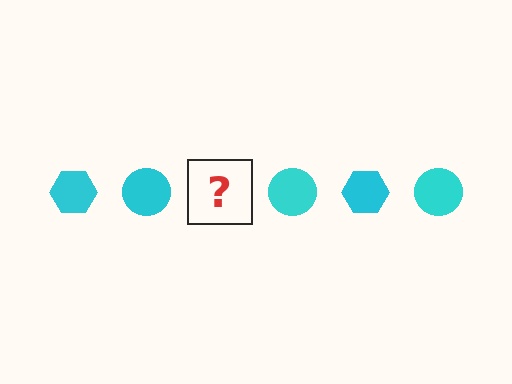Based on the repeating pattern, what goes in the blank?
The blank should be a cyan hexagon.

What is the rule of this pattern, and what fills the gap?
The rule is that the pattern cycles through hexagon, circle shapes in cyan. The gap should be filled with a cyan hexagon.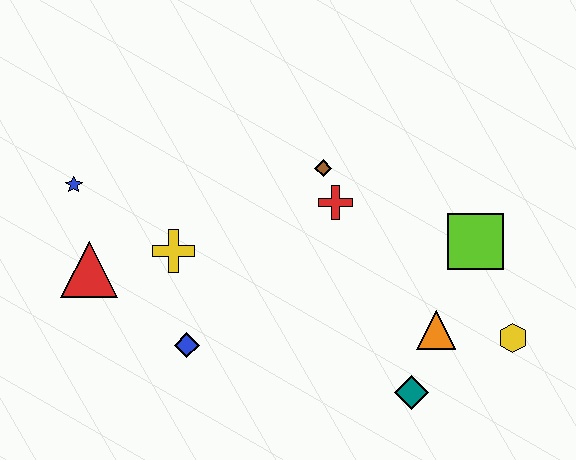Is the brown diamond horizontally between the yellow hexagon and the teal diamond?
No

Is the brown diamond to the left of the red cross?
Yes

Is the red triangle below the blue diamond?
No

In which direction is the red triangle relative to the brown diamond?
The red triangle is to the left of the brown diamond.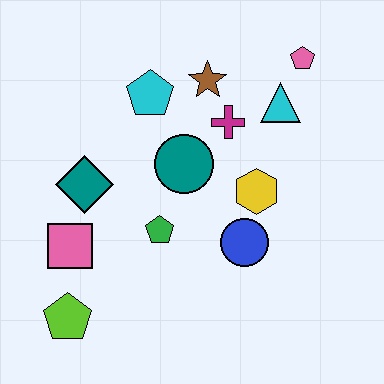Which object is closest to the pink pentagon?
The cyan triangle is closest to the pink pentagon.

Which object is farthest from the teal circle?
The lime pentagon is farthest from the teal circle.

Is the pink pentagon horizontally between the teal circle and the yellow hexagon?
No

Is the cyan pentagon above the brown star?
No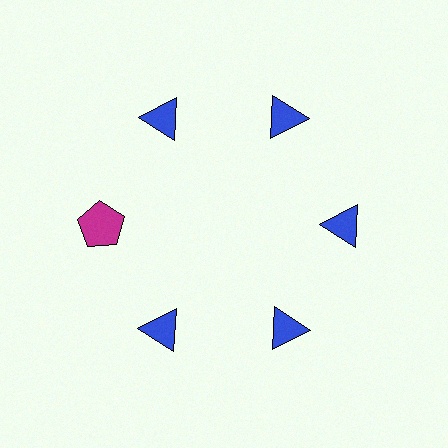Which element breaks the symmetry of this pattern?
The magenta pentagon at roughly the 9 o'clock position breaks the symmetry. All other shapes are blue triangles.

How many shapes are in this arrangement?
There are 6 shapes arranged in a ring pattern.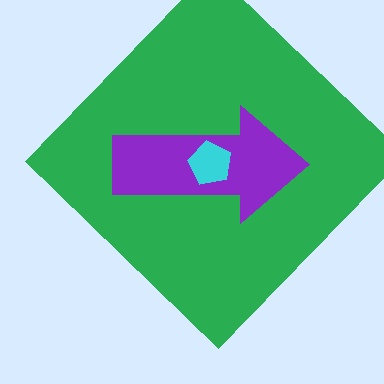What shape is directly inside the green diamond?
The purple arrow.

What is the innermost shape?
The cyan pentagon.